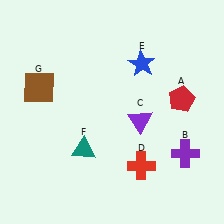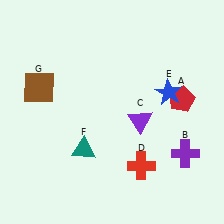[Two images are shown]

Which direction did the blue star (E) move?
The blue star (E) moved down.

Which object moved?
The blue star (E) moved down.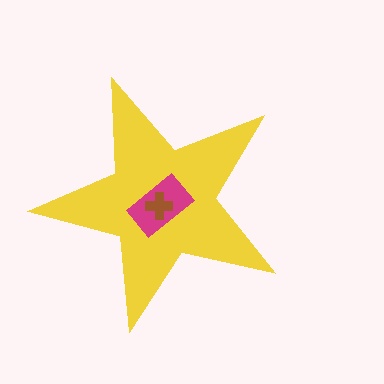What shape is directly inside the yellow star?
The magenta rectangle.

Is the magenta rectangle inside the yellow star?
Yes.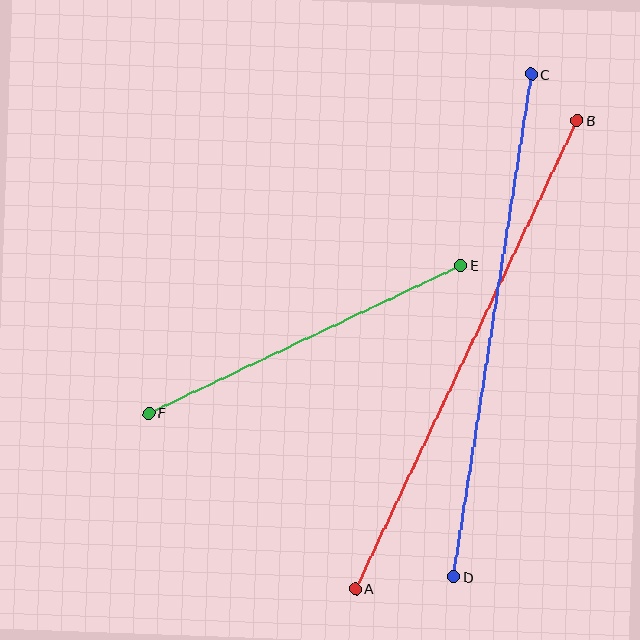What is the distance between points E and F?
The distance is approximately 345 pixels.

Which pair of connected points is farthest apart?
Points A and B are farthest apart.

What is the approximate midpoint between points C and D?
The midpoint is at approximately (492, 325) pixels.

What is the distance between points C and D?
The distance is approximately 509 pixels.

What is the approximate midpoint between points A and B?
The midpoint is at approximately (466, 355) pixels.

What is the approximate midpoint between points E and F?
The midpoint is at approximately (305, 339) pixels.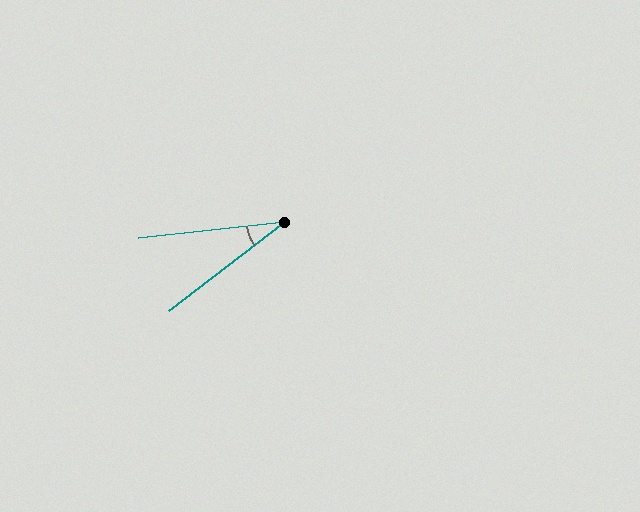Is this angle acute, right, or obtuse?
It is acute.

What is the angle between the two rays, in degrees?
Approximately 31 degrees.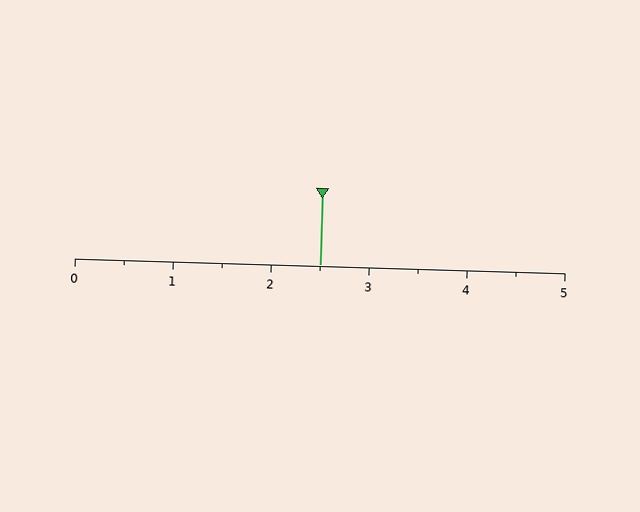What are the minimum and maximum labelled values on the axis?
The axis runs from 0 to 5.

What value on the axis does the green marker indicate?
The marker indicates approximately 2.5.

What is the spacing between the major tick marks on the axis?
The major ticks are spaced 1 apart.